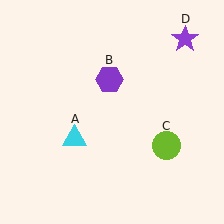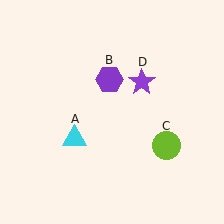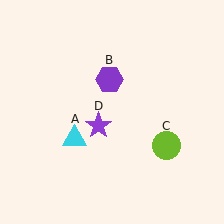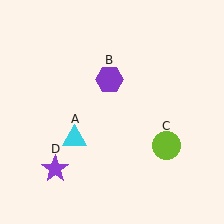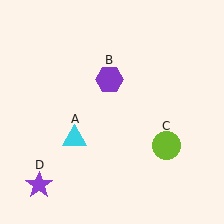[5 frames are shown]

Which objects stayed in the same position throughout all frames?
Cyan triangle (object A) and purple hexagon (object B) and lime circle (object C) remained stationary.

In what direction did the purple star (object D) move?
The purple star (object D) moved down and to the left.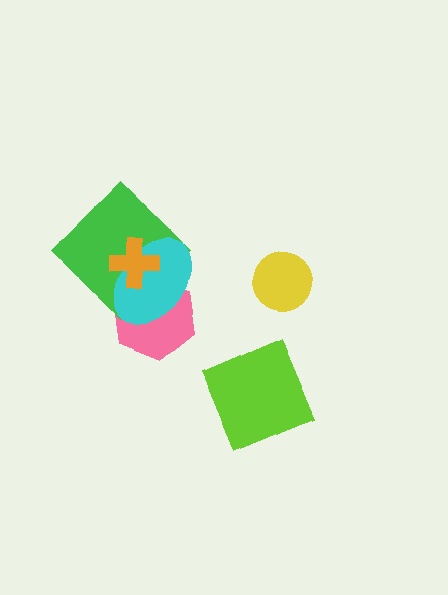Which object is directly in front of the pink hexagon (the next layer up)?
The green diamond is directly in front of the pink hexagon.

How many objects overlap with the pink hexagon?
3 objects overlap with the pink hexagon.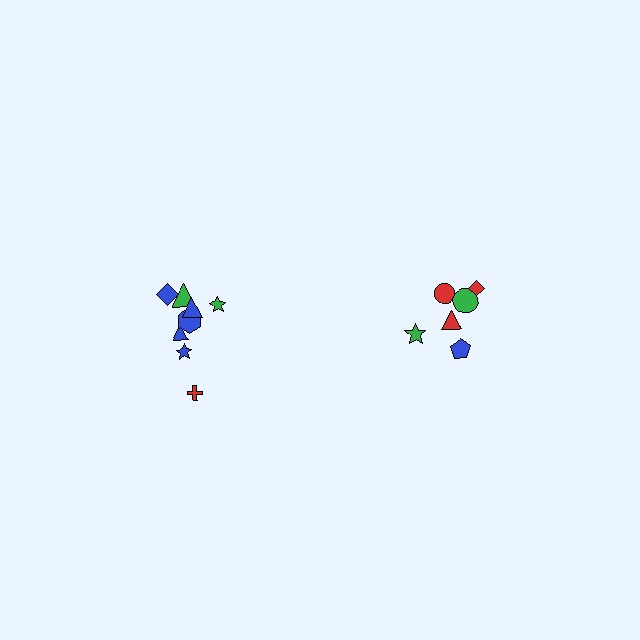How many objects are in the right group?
There are 6 objects.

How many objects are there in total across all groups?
There are 14 objects.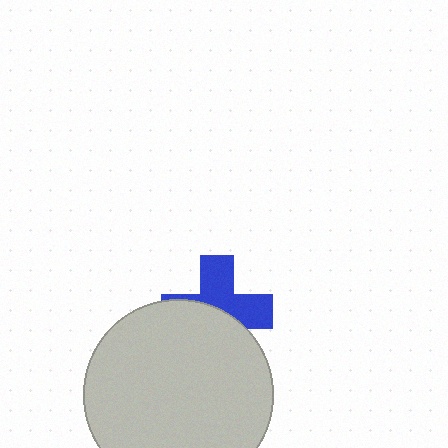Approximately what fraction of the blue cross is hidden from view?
Roughly 49% of the blue cross is hidden behind the light gray circle.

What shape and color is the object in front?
The object in front is a light gray circle.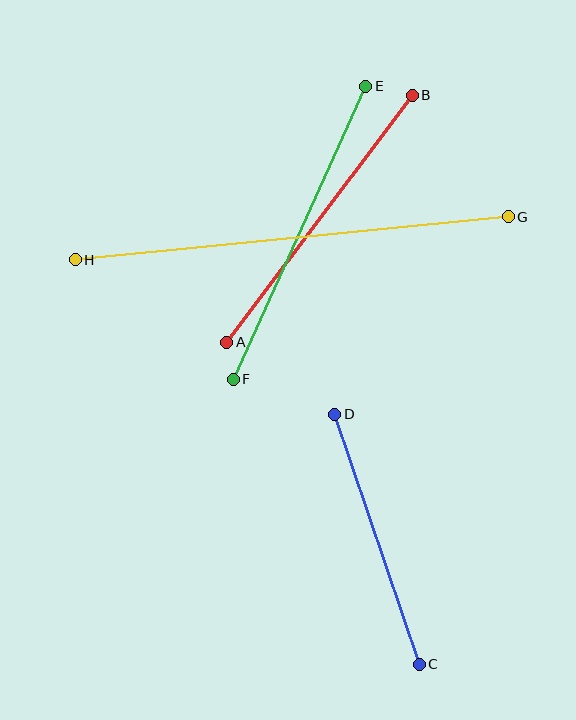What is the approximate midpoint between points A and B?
The midpoint is at approximately (320, 219) pixels.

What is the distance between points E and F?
The distance is approximately 321 pixels.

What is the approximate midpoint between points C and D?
The midpoint is at approximately (377, 539) pixels.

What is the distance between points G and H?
The distance is approximately 435 pixels.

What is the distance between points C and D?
The distance is approximately 264 pixels.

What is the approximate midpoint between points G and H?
The midpoint is at approximately (292, 238) pixels.